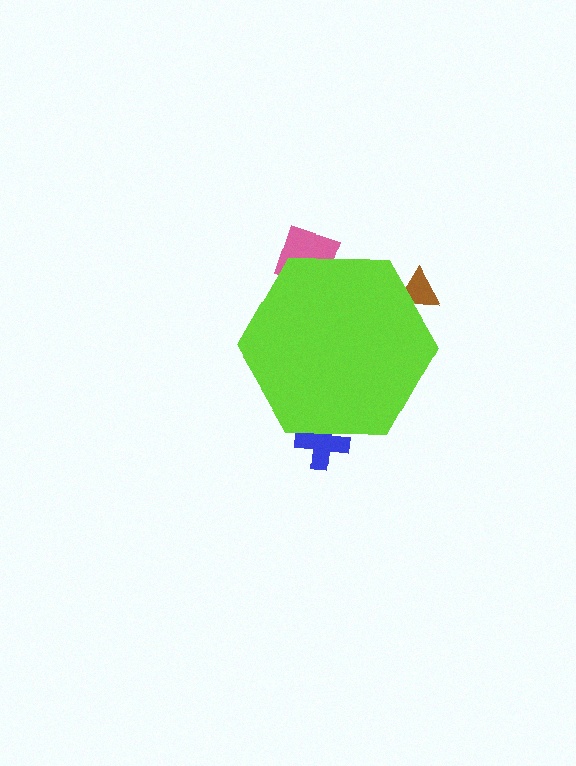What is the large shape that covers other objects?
A lime hexagon.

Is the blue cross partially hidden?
Yes, the blue cross is partially hidden behind the lime hexagon.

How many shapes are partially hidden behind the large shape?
3 shapes are partially hidden.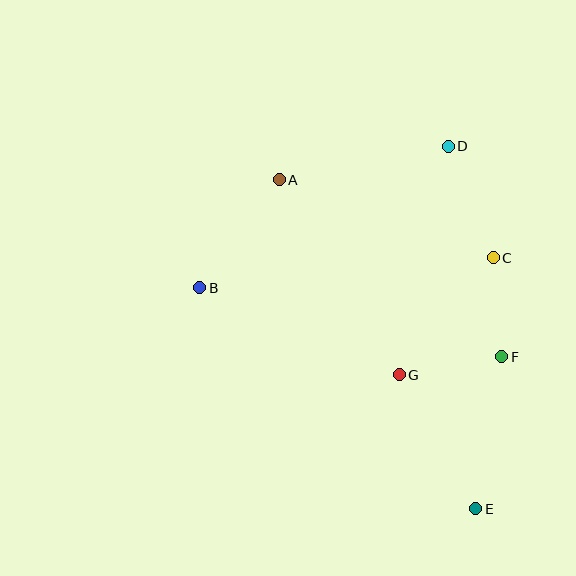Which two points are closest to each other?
Points C and F are closest to each other.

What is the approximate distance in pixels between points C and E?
The distance between C and E is approximately 252 pixels.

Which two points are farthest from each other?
Points A and E are farthest from each other.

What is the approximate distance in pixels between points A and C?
The distance between A and C is approximately 228 pixels.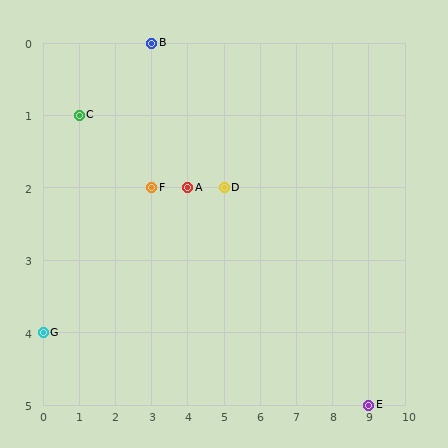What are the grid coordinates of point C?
Point C is at grid coordinates (1, 1).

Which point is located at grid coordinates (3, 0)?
Point B is at (3, 0).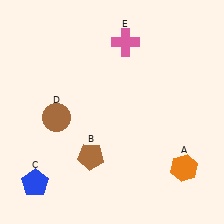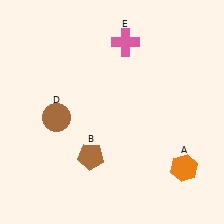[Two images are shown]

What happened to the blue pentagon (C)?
The blue pentagon (C) was removed in Image 2. It was in the bottom-left area of Image 1.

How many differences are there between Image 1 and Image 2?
There is 1 difference between the two images.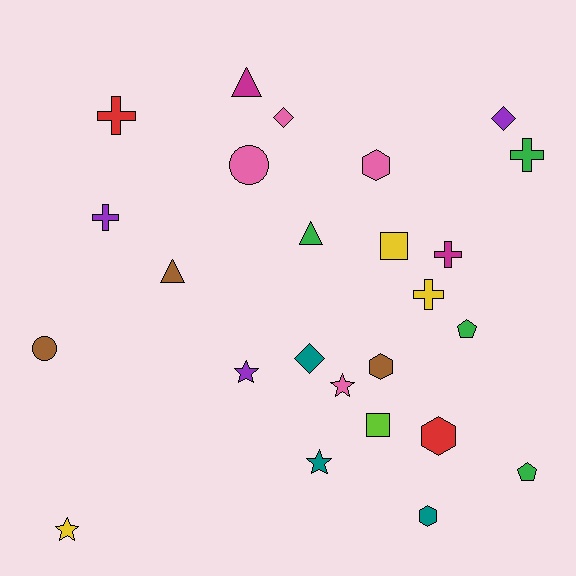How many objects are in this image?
There are 25 objects.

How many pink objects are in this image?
There are 4 pink objects.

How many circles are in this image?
There are 2 circles.